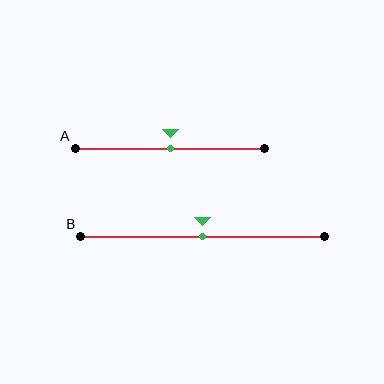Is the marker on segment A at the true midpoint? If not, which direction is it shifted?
Yes, the marker on segment A is at the true midpoint.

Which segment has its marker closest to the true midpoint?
Segment A has its marker closest to the true midpoint.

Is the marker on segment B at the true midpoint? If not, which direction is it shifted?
Yes, the marker on segment B is at the true midpoint.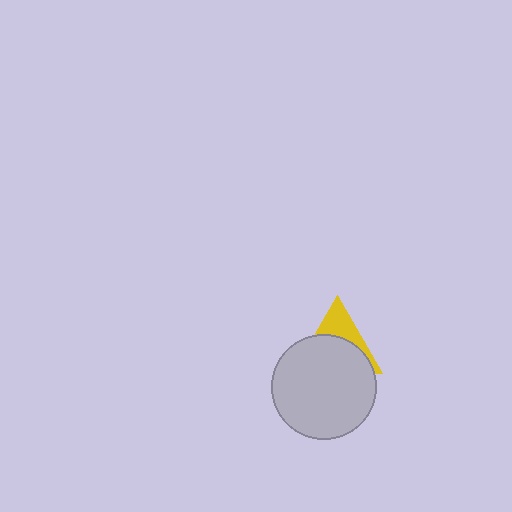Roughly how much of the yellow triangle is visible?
A small part of it is visible (roughly 36%).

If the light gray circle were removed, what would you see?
You would see the complete yellow triangle.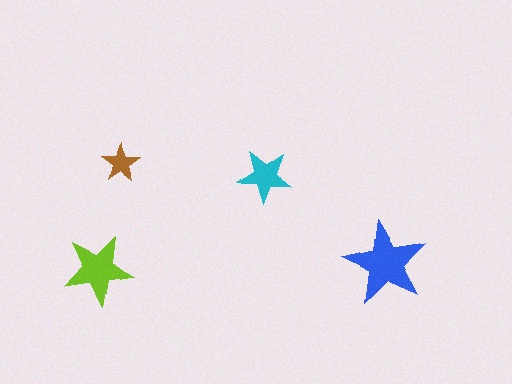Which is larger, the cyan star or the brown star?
The cyan one.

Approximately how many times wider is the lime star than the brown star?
About 2 times wider.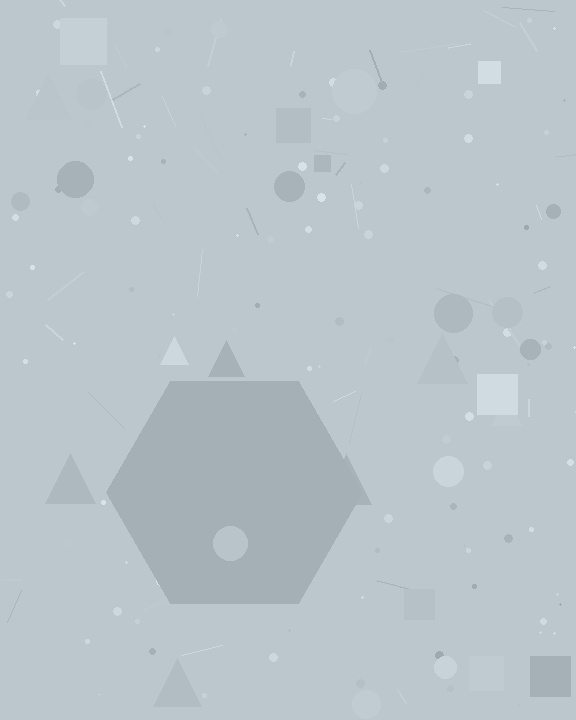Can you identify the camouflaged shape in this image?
The camouflaged shape is a hexagon.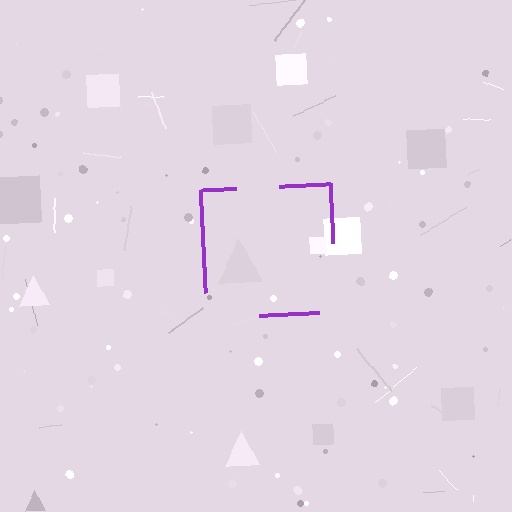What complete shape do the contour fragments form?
The contour fragments form a square.